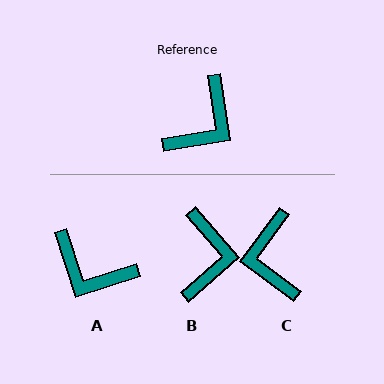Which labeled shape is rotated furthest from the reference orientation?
C, about 135 degrees away.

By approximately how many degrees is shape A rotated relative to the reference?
Approximately 81 degrees clockwise.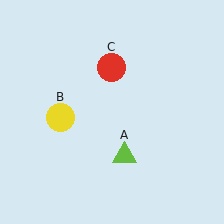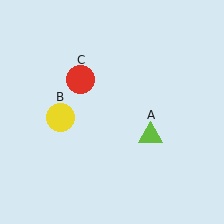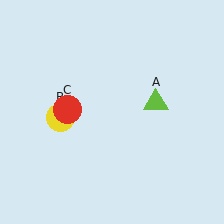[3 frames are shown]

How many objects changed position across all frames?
2 objects changed position: lime triangle (object A), red circle (object C).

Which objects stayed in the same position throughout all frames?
Yellow circle (object B) remained stationary.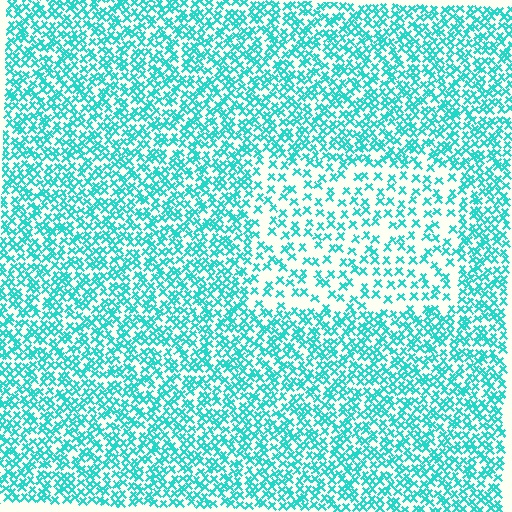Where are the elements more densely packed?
The elements are more densely packed outside the rectangle boundary.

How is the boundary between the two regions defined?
The boundary is defined by a change in element density (approximately 2.1x ratio). All elements are the same color, size, and shape.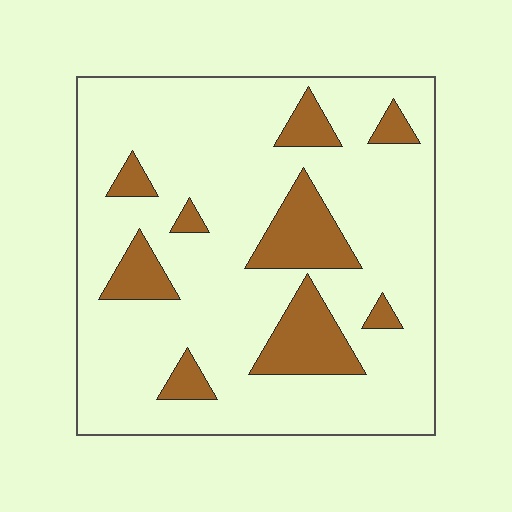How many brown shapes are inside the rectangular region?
9.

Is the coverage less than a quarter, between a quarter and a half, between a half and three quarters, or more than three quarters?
Less than a quarter.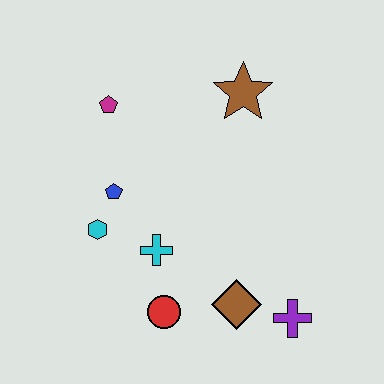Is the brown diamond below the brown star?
Yes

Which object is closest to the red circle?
The cyan cross is closest to the red circle.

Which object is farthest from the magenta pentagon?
The purple cross is farthest from the magenta pentagon.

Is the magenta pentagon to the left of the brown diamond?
Yes